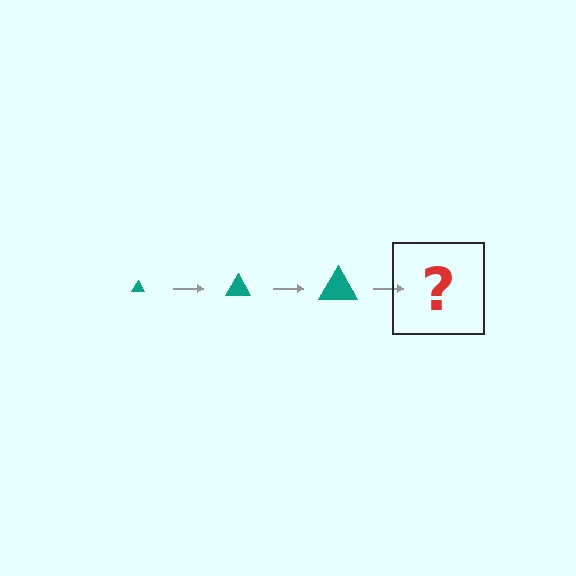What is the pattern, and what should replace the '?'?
The pattern is that the triangle gets progressively larger each step. The '?' should be a teal triangle, larger than the previous one.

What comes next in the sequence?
The next element should be a teal triangle, larger than the previous one.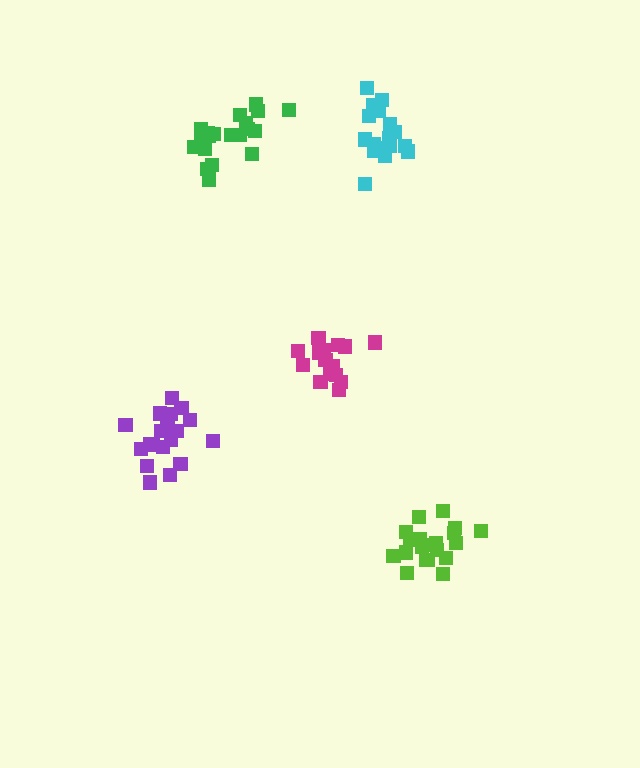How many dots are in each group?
Group 1: 19 dots, Group 2: 20 dots, Group 3: 20 dots, Group 4: 17 dots, Group 5: 15 dots (91 total).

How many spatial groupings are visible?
There are 5 spatial groupings.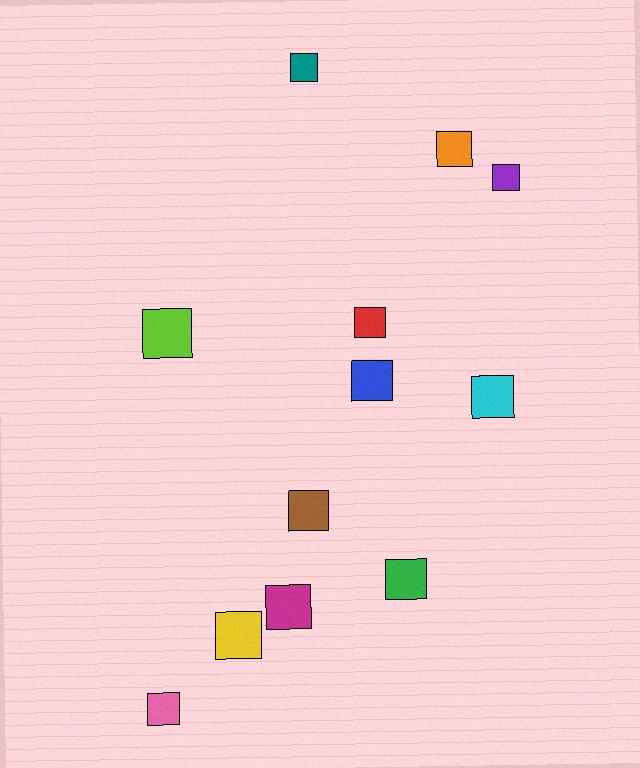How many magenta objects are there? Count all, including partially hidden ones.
There is 1 magenta object.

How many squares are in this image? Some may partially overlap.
There are 12 squares.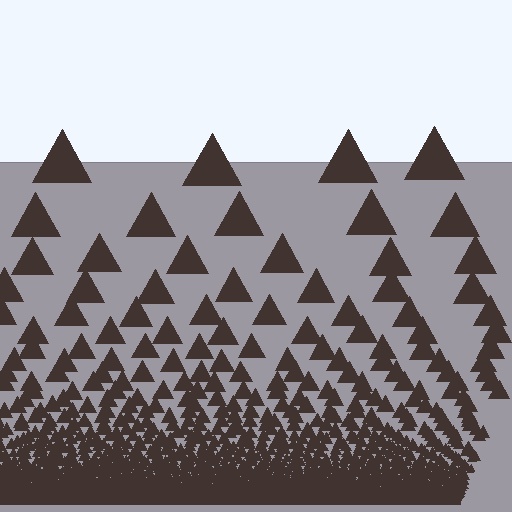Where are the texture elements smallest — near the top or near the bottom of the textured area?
Near the bottom.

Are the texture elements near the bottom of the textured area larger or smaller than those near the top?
Smaller. The gradient is inverted — elements near the bottom are smaller and denser.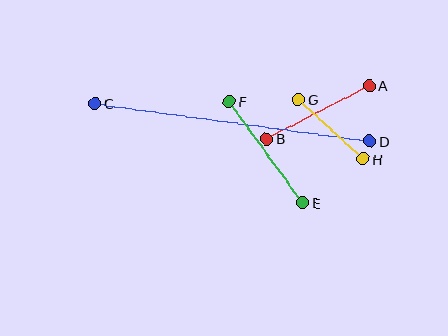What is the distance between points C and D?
The distance is approximately 278 pixels.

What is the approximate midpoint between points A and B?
The midpoint is at approximately (318, 112) pixels.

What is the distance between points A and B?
The distance is approximately 115 pixels.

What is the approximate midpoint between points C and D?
The midpoint is at approximately (232, 122) pixels.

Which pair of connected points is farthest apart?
Points C and D are farthest apart.